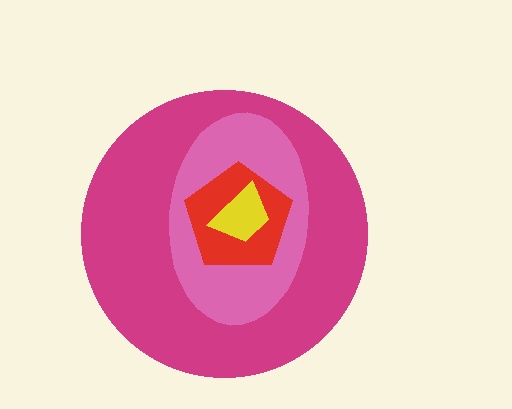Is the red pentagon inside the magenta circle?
Yes.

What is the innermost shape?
The yellow trapezoid.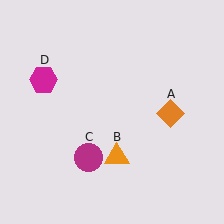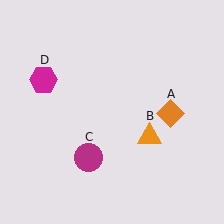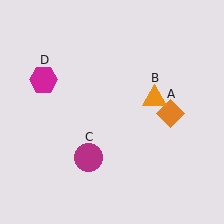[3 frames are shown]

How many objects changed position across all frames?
1 object changed position: orange triangle (object B).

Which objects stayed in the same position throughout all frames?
Orange diamond (object A) and magenta circle (object C) and magenta hexagon (object D) remained stationary.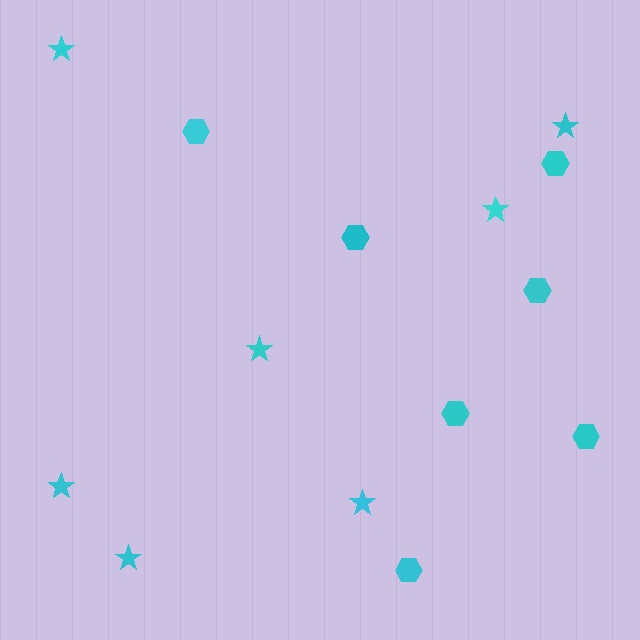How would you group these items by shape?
There are 2 groups: one group of stars (7) and one group of hexagons (7).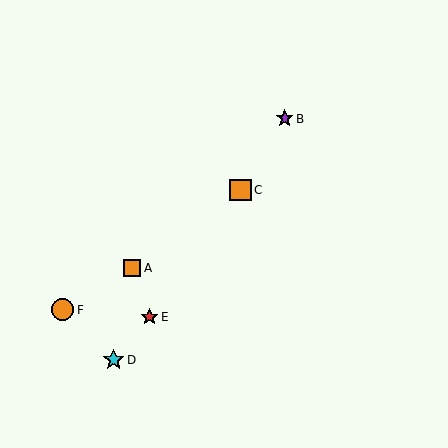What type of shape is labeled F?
Shape F is an orange circle.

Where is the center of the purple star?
The center of the purple star is at (285, 119).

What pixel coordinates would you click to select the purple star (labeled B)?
Click at (285, 119) to select the purple star B.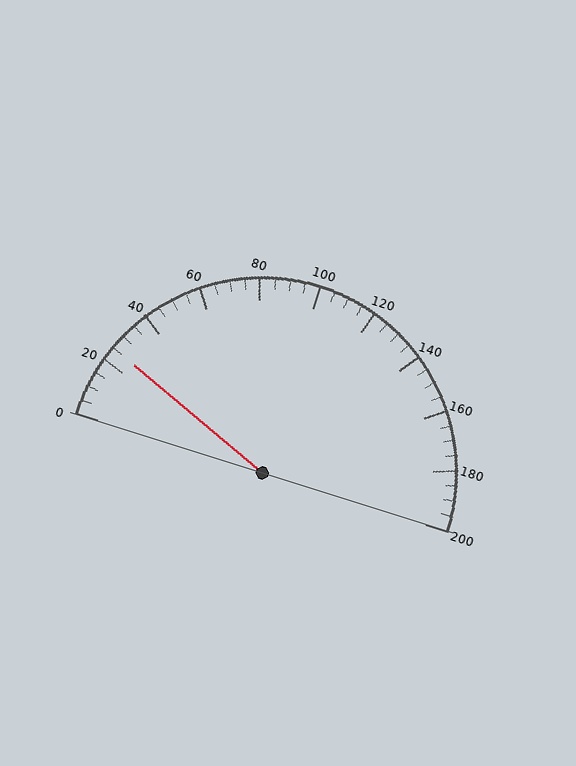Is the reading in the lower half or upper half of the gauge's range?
The reading is in the lower half of the range (0 to 200).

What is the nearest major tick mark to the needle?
The nearest major tick mark is 20.